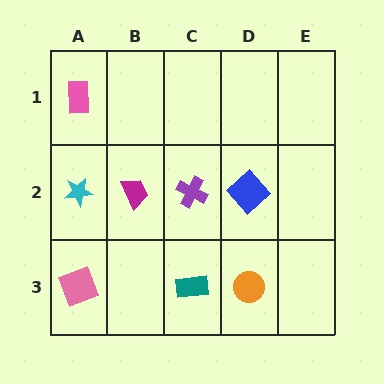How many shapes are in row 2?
4 shapes.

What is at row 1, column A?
A pink rectangle.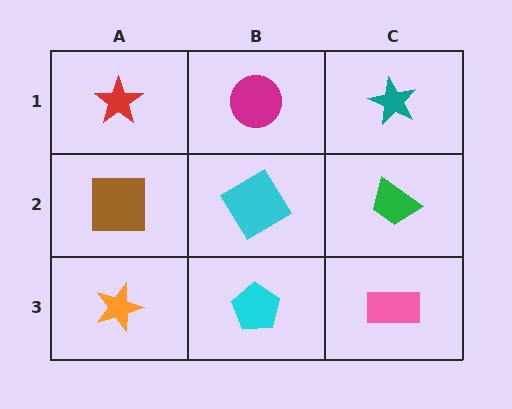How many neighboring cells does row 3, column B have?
3.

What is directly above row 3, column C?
A green trapezoid.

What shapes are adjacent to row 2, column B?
A magenta circle (row 1, column B), a cyan pentagon (row 3, column B), a brown square (row 2, column A), a green trapezoid (row 2, column C).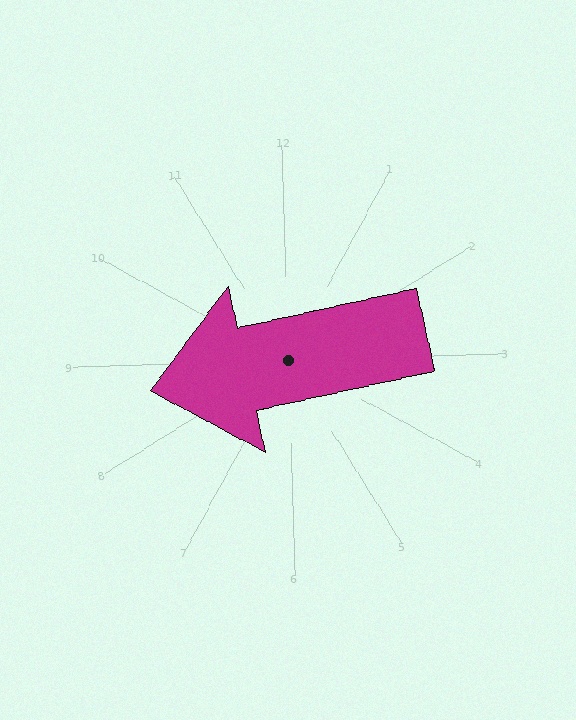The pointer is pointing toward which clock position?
Roughly 9 o'clock.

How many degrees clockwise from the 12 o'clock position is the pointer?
Approximately 259 degrees.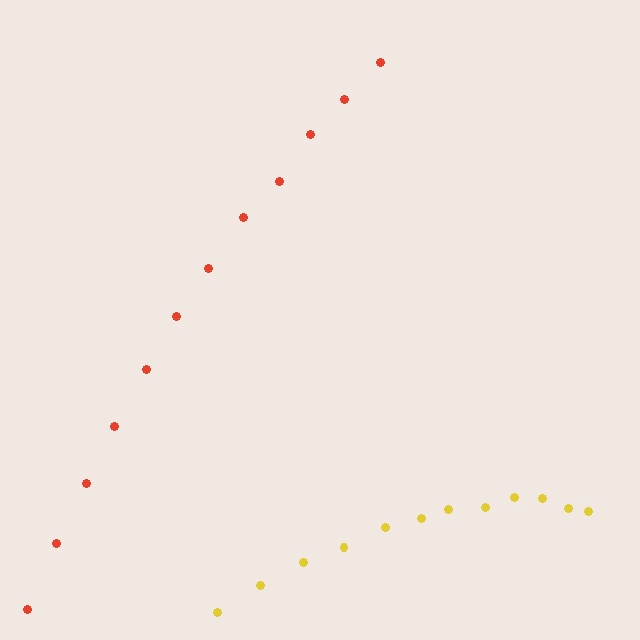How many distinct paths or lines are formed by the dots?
There are 2 distinct paths.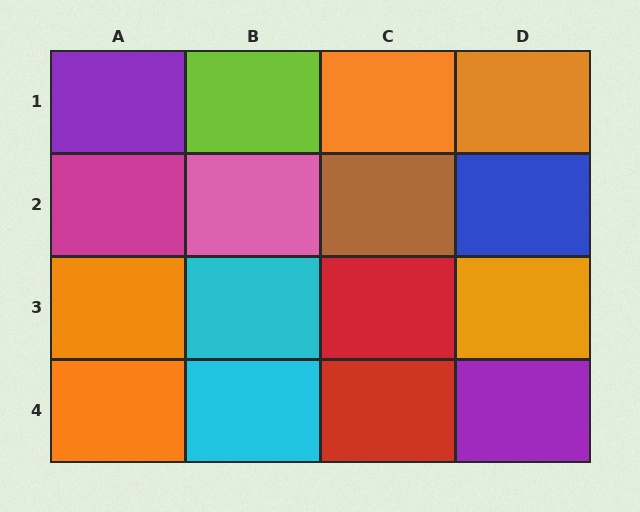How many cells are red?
2 cells are red.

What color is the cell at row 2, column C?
Brown.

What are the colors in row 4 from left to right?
Orange, cyan, red, purple.